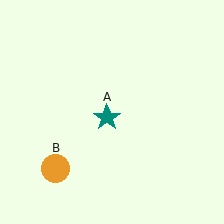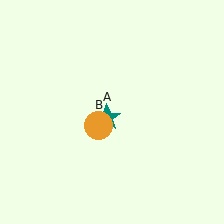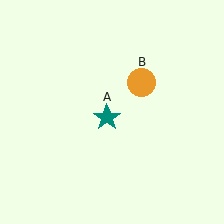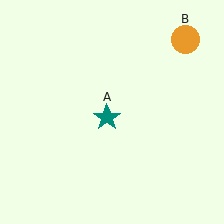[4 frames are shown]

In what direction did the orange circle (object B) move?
The orange circle (object B) moved up and to the right.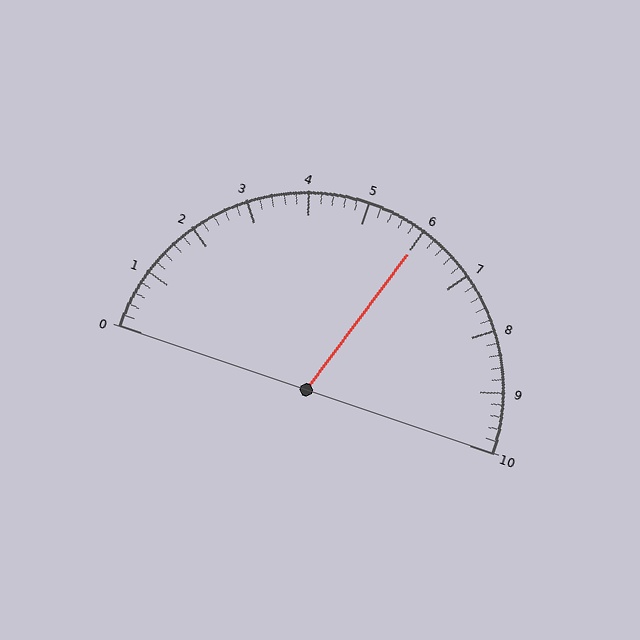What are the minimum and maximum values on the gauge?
The gauge ranges from 0 to 10.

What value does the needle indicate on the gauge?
The needle indicates approximately 6.0.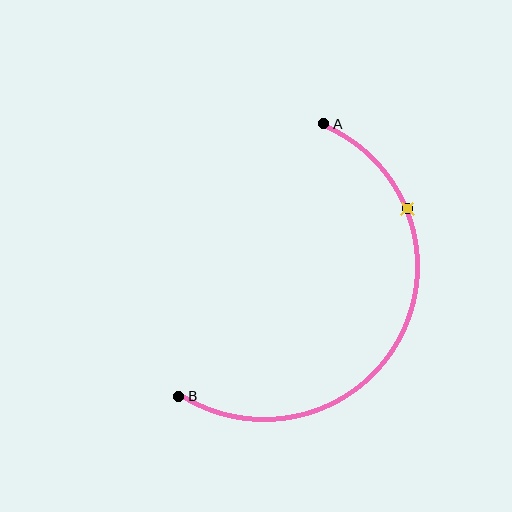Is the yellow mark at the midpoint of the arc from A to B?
No. The yellow mark lies on the arc but is closer to endpoint A. The arc midpoint would be at the point on the curve equidistant along the arc from both A and B.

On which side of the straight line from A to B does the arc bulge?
The arc bulges to the right of the straight line connecting A and B.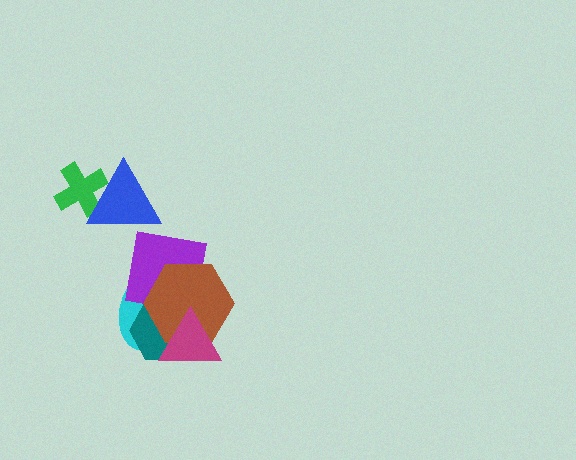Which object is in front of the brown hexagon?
The magenta triangle is in front of the brown hexagon.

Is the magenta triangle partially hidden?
No, no other shape covers it.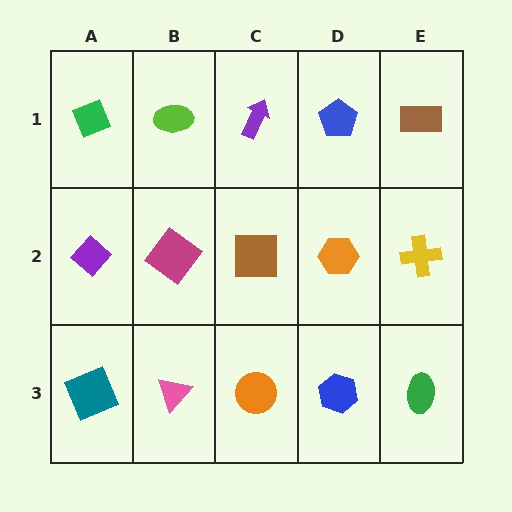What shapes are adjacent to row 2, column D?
A blue pentagon (row 1, column D), a blue hexagon (row 3, column D), a brown square (row 2, column C), a yellow cross (row 2, column E).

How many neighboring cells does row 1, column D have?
3.